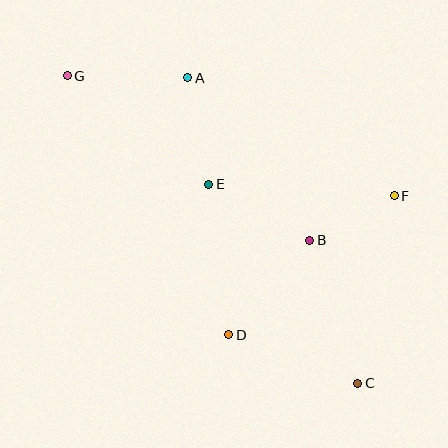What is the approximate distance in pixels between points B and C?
The distance between B and C is approximately 151 pixels.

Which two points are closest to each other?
Points B and F are closest to each other.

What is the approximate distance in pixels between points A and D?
The distance between A and D is approximately 261 pixels.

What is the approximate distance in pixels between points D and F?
The distance between D and F is approximately 216 pixels.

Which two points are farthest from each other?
Points C and G are farthest from each other.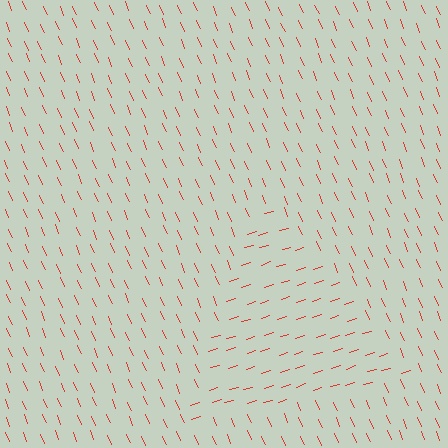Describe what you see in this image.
The image is filled with small red line segments. A triangle region in the image has lines oriented differently from the surrounding lines, creating a visible texture boundary.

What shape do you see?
I see a triangle.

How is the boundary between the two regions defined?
The boundary is defined purely by a change in line orientation (approximately 84 degrees difference). All lines are the same color and thickness.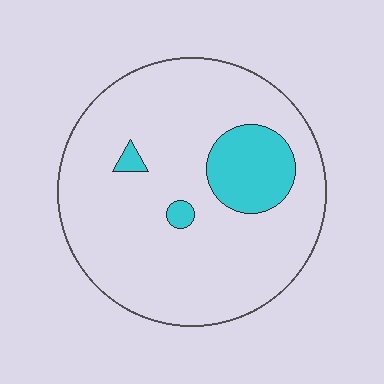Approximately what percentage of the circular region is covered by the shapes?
Approximately 15%.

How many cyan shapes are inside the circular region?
3.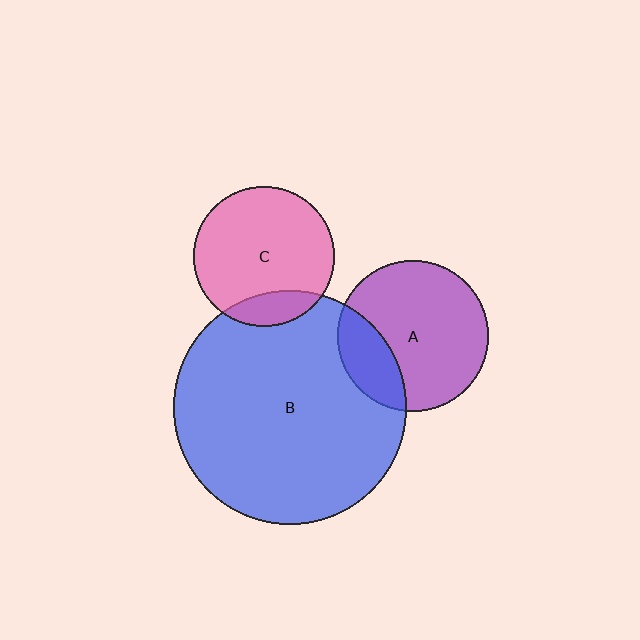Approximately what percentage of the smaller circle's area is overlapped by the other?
Approximately 15%.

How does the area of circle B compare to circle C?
Approximately 2.8 times.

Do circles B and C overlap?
Yes.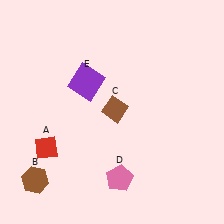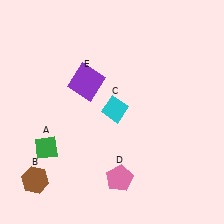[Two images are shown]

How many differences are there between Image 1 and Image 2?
There are 2 differences between the two images.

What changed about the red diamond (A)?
In Image 1, A is red. In Image 2, it changed to green.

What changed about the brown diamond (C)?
In Image 1, C is brown. In Image 2, it changed to cyan.